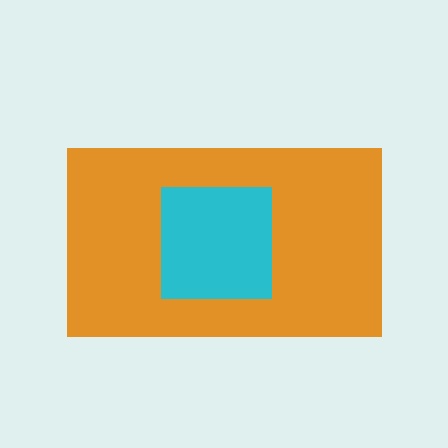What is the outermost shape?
The orange rectangle.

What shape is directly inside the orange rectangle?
The cyan square.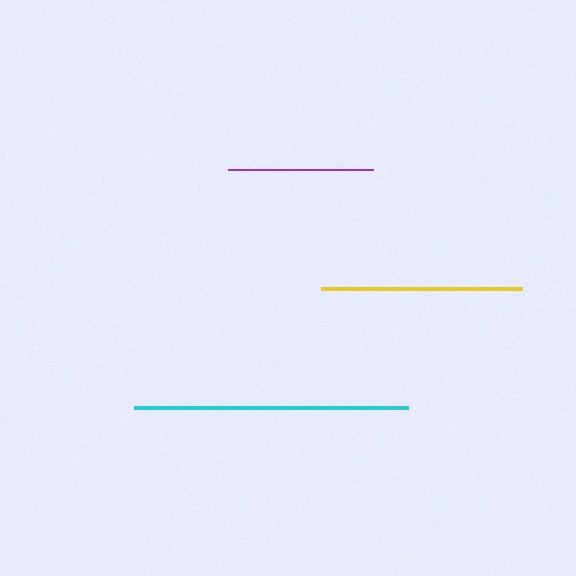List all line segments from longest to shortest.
From longest to shortest: cyan, yellow, purple.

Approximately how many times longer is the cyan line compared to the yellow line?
The cyan line is approximately 1.4 times the length of the yellow line.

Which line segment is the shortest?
The purple line is the shortest at approximately 145 pixels.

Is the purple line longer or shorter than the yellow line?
The yellow line is longer than the purple line.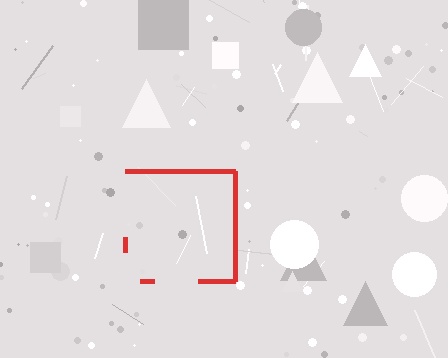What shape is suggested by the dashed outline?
The dashed outline suggests a square.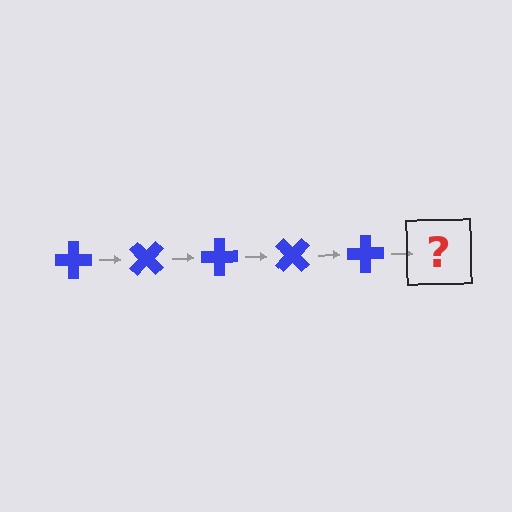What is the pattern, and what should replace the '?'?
The pattern is that the cross rotates 45 degrees each step. The '?' should be a blue cross rotated 225 degrees.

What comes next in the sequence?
The next element should be a blue cross rotated 225 degrees.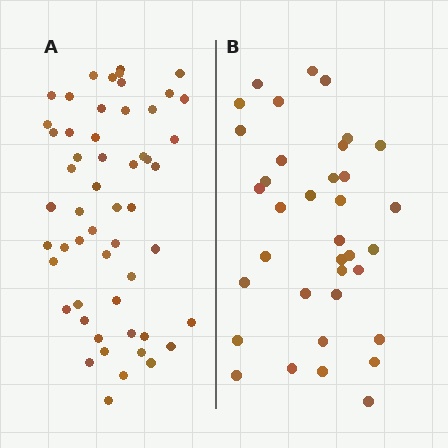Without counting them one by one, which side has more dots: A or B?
Region A (the left region) has more dots.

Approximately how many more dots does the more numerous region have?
Region A has approximately 20 more dots than region B.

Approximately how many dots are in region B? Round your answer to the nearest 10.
About 40 dots. (The exact count is 36, which rounds to 40.)